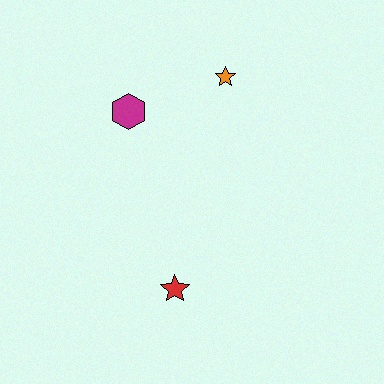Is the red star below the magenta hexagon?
Yes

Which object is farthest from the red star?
The orange star is farthest from the red star.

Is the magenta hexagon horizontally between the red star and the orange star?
No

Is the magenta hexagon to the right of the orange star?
No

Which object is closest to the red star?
The magenta hexagon is closest to the red star.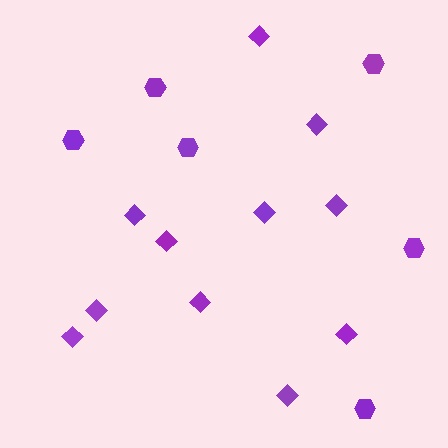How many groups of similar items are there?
There are 2 groups: one group of hexagons (6) and one group of diamonds (11).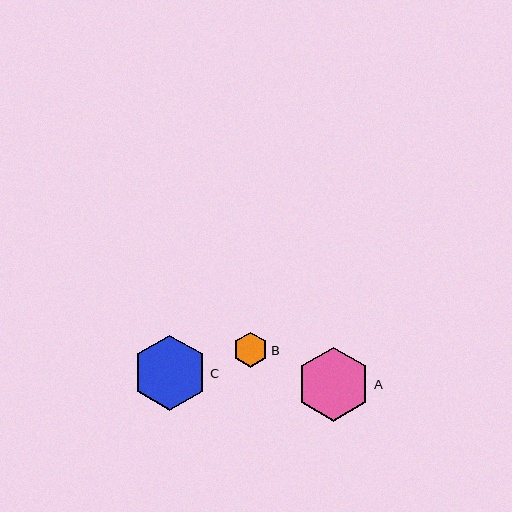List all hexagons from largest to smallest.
From largest to smallest: C, A, B.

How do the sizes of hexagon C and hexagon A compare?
Hexagon C and hexagon A are approximately the same size.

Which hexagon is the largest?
Hexagon C is the largest with a size of approximately 75 pixels.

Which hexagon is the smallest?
Hexagon B is the smallest with a size of approximately 35 pixels.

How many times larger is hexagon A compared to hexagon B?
Hexagon A is approximately 2.1 times the size of hexagon B.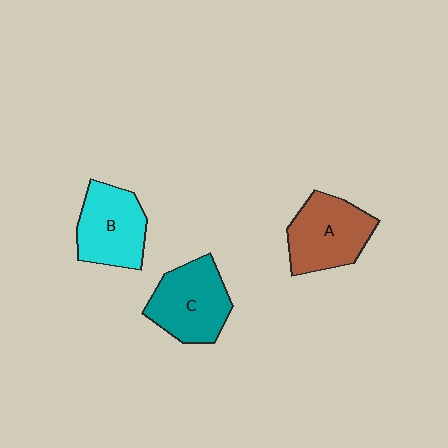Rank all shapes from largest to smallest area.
From largest to smallest: C (teal), A (brown), B (cyan).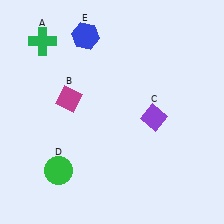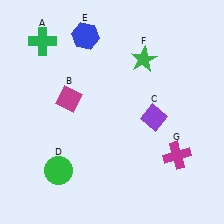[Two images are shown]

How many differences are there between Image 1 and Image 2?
There are 2 differences between the two images.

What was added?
A green star (F), a magenta cross (G) were added in Image 2.